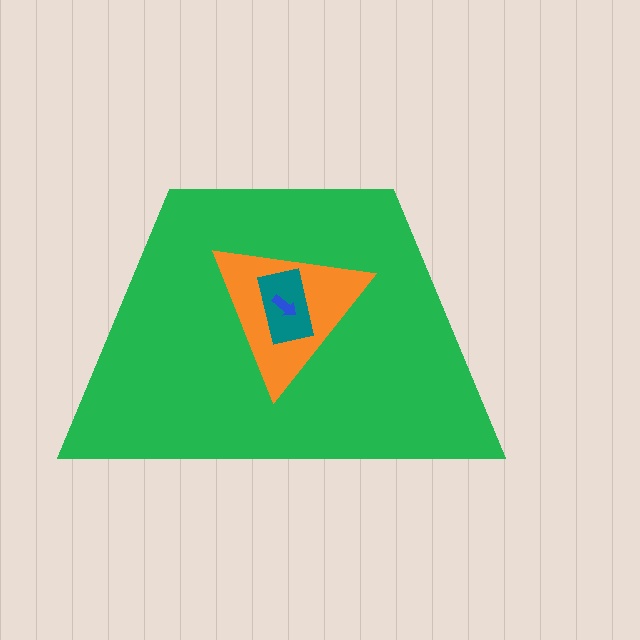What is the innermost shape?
The blue arrow.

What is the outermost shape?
The green trapezoid.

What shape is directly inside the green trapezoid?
The orange triangle.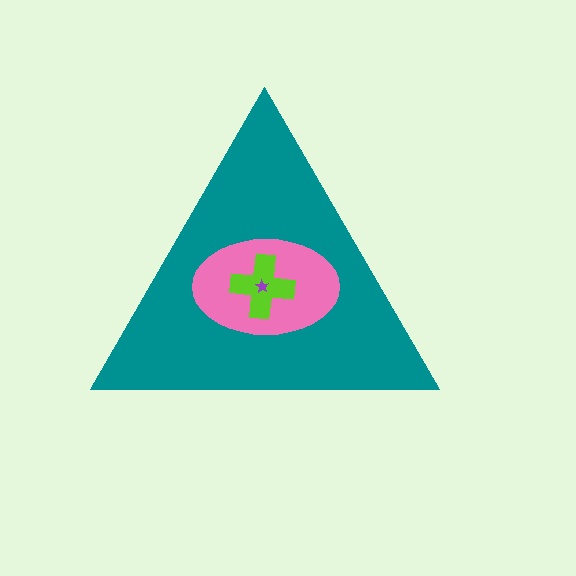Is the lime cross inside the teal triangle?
Yes.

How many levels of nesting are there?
4.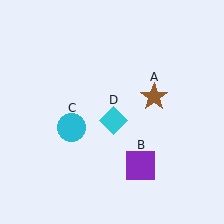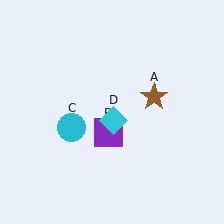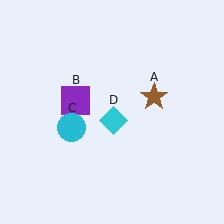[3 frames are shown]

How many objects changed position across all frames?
1 object changed position: purple square (object B).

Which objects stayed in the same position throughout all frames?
Brown star (object A) and cyan circle (object C) and cyan diamond (object D) remained stationary.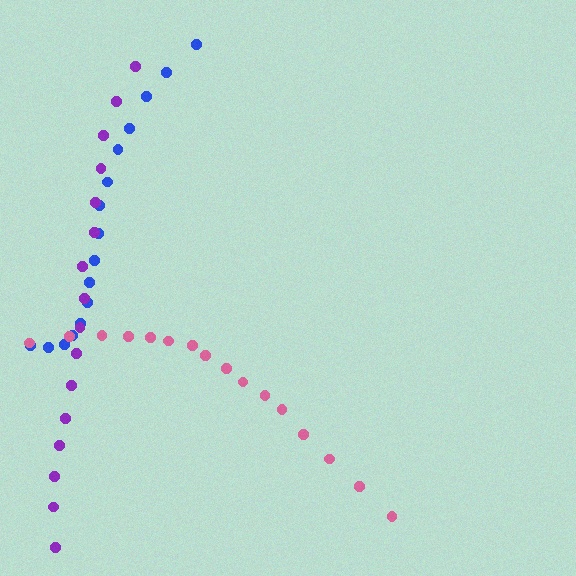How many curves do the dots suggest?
There are 3 distinct paths.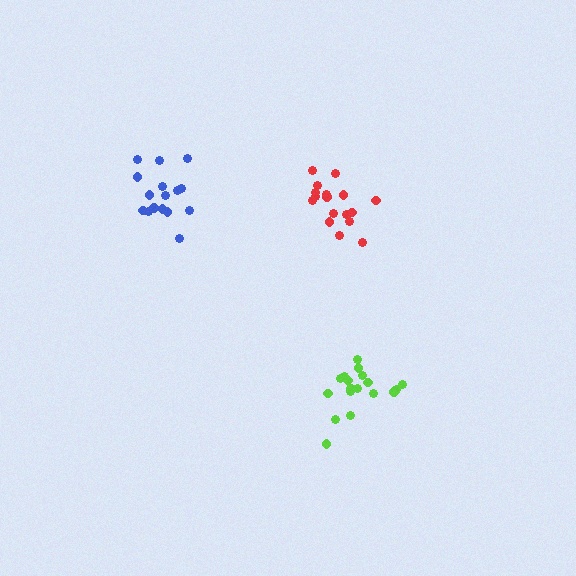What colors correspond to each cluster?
The clusters are colored: blue, red, lime.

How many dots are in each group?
Group 1: 16 dots, Group 2: 17 dots, Group 3: 19 dots (52 total).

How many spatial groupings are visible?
There are 3 spatial groupings.